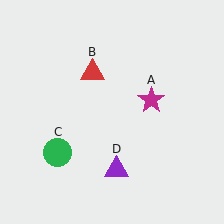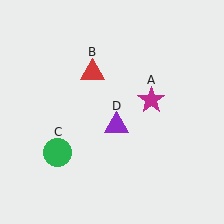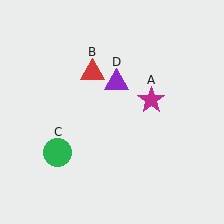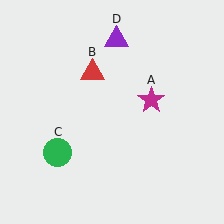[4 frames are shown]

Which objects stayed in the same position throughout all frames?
Magenta star (object A) and red triangle (object B) and green circle (object C) remained stationary.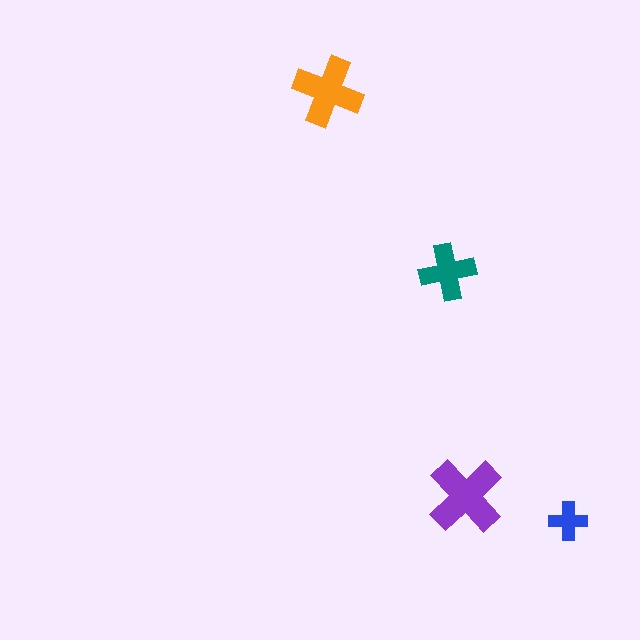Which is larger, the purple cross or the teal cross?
The purple one.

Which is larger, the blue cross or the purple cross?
The purple one.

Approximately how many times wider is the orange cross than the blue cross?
About 2 times wider.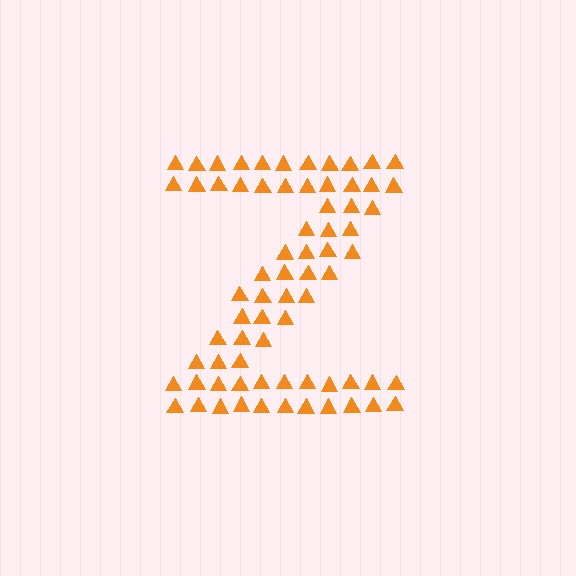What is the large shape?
The large shape is the letter Z.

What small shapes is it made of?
It is made of small triangles.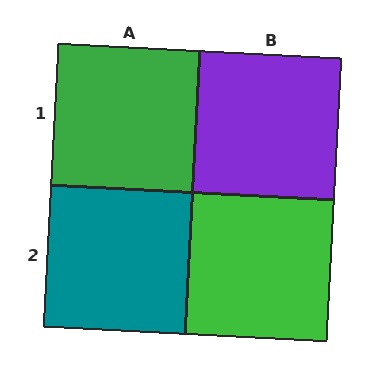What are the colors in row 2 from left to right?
Teal, green.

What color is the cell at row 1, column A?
Green.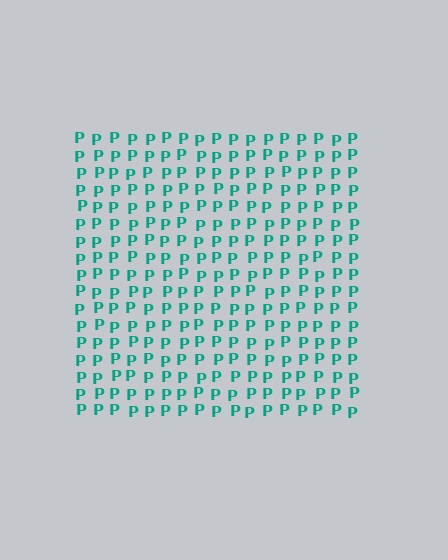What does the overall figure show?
The overall figure shows a square.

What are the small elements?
The small elements are letter P's.